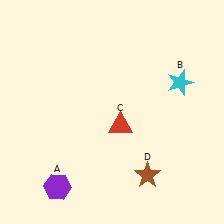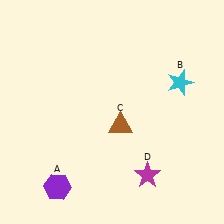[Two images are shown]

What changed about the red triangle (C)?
In Image 1, C is red. In Image 2, it changed to brown.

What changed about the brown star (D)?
In Image 1, D is brown. In Image 2, it changed to magenta.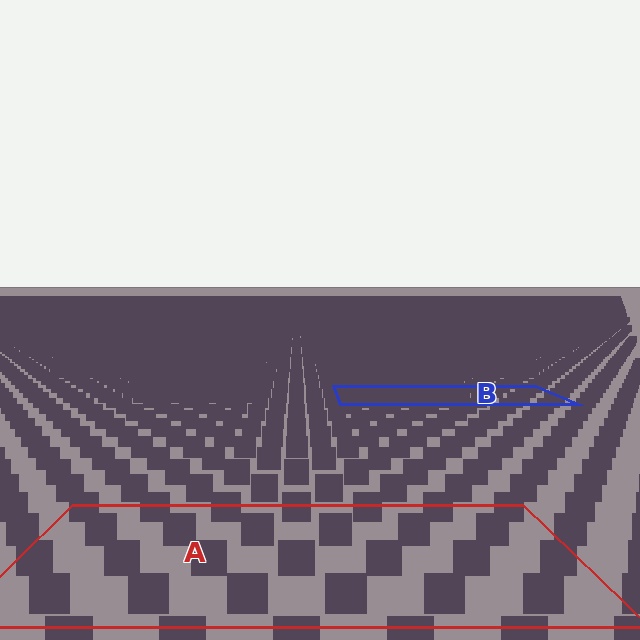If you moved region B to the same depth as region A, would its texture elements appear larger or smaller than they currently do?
They would appear larger. At a closer depth, the same texture elements are projected at a bigger on-screen size.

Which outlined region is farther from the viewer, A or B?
Region B is farther from the viewer — the texture elements inside it appear smaller and more densely packed.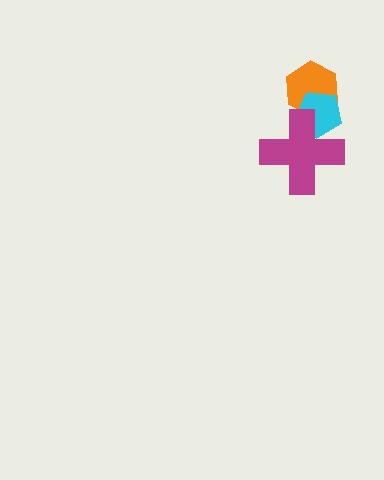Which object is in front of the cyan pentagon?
The magenta cross is in front of the cyan pentagon.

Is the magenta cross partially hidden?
No, no other shape covers it.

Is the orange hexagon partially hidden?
Yes, it is partially covered by another shape.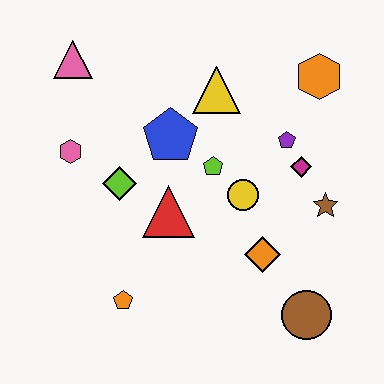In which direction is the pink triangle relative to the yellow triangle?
The pink triangle is to the left of the yellow triangle.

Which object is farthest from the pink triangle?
The brown circle is farthest from the pink triangle.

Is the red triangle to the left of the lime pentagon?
Yes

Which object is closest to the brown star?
The magenta diamond is closest to the brown star.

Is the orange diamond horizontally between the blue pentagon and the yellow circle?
No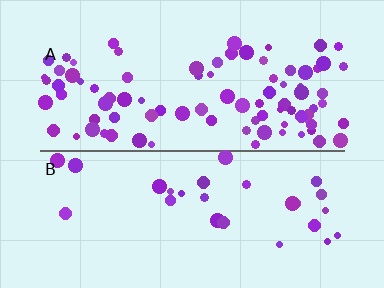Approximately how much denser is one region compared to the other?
Approximately 3.2× — region A over region B.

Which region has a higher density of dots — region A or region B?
A (the top).